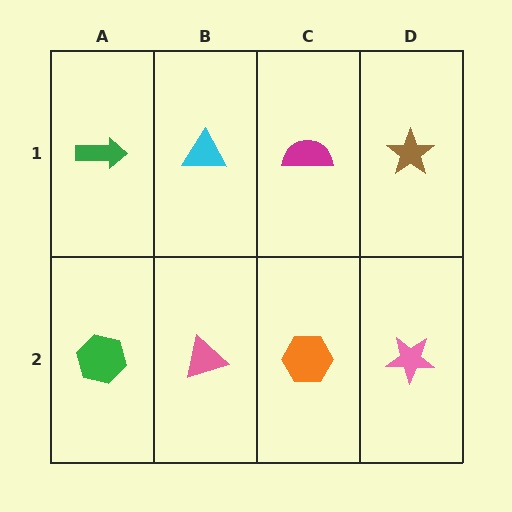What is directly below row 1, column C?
An orange hexagon.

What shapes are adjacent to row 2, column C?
A magenta semicircle (row 1, column C), a pink triangle (row 2, column B), a pink star (row 2, column D).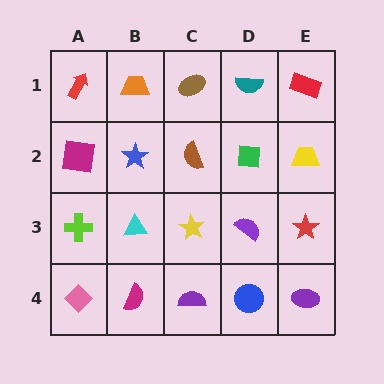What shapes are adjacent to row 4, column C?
A yellow star (row 3, column C), a magenta semicircle (row 4, column B), a blue circle (row 4, column D).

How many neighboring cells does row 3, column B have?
4.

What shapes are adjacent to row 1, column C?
A brown semicircle (row 2, column C), an orange trapezoid (row 1, column B), a teal semicircle (row 1, column D).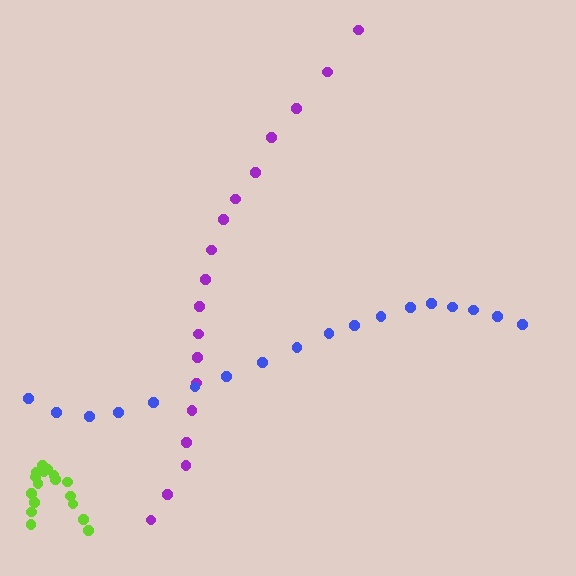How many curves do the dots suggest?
There are 3 distinct paths.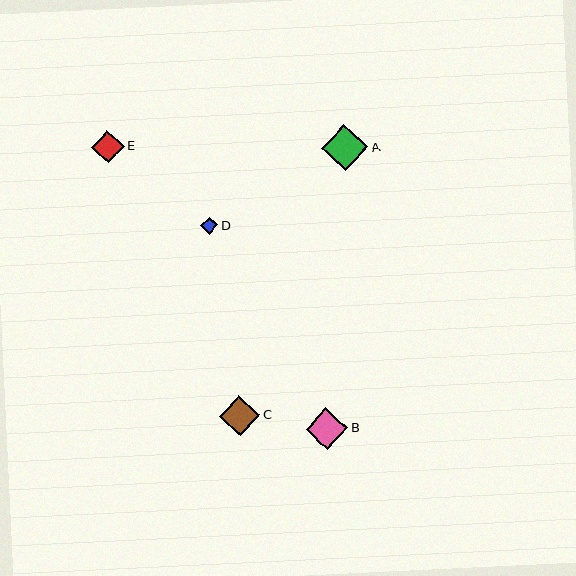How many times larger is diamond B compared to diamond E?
Diamond B is approximately 1.3 times the size of diamond E.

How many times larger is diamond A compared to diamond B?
Diamond A is approximately 1.1 times the size of diamond B.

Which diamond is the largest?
Diamond A is the largest with a size of approximately 46 pixels.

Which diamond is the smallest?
Diamond D is the smallest with a size of approximately 17 pixels.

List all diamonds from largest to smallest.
From largest to smallest: A, B, C, E, D.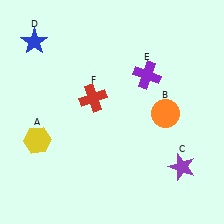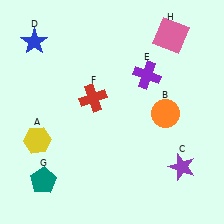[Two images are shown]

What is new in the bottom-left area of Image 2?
A teal pentagon (G) was added in the bottom-left area of Image 2.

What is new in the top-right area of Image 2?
A pink square (H) was added in the top-right area of Image 2.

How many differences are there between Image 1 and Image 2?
There are 2 differences between the two images.